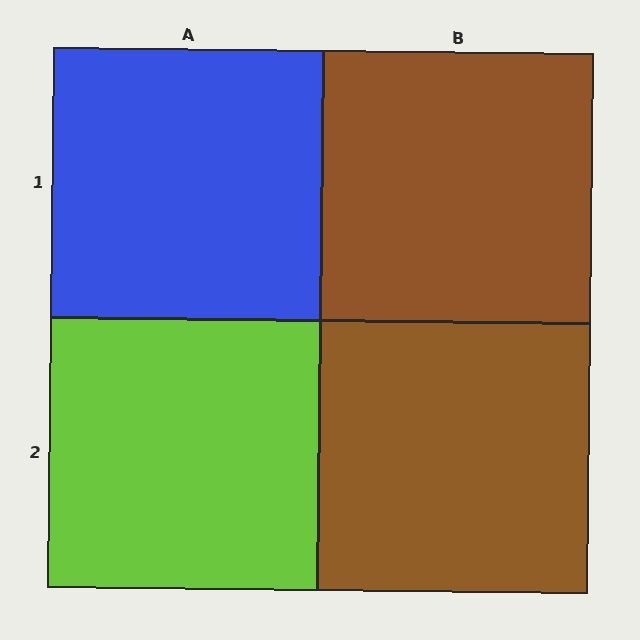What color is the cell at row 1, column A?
Blue.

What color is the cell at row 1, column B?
Brown.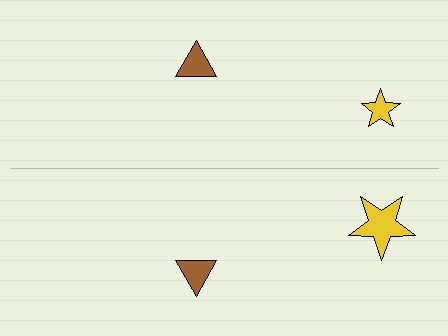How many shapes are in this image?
There are 4 shapes in this image.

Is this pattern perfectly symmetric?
No, the pattern is not perfectly symmetric. The yellow star on the bottom side has a different size than its mirror counterpart.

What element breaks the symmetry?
The yellow star on the bottom side has a different size than its mirror counterpart.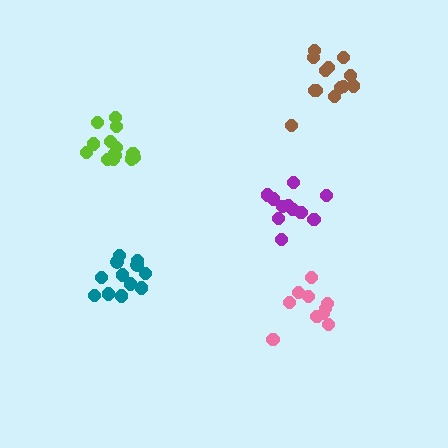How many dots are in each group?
Group 1: 12 dots, Group 2: 13 dots, Group 3: 11 dots, Group 4: 10 dots, Group 5: 14 dots (60 total).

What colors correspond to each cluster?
The clusters are colored: teal, brown, purple, pink, lime.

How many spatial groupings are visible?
There are 5 spatial groupings.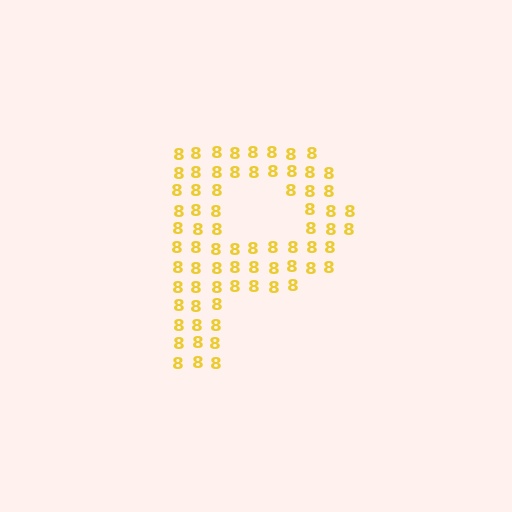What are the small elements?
The small elements are digit 8's.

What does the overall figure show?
The overall figure shows the letter P.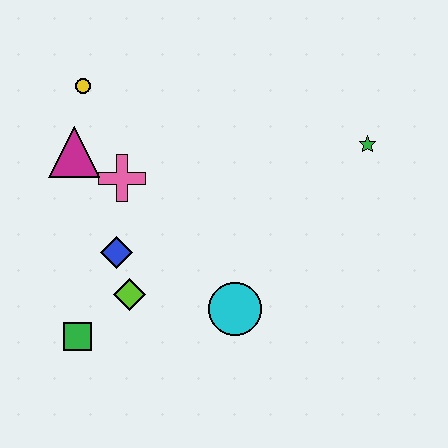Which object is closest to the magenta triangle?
The pink cross is closest to the magenta triangle.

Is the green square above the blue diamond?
No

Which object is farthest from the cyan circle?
The yellow circle is farthest from the cyan circle.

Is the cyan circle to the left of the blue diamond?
No